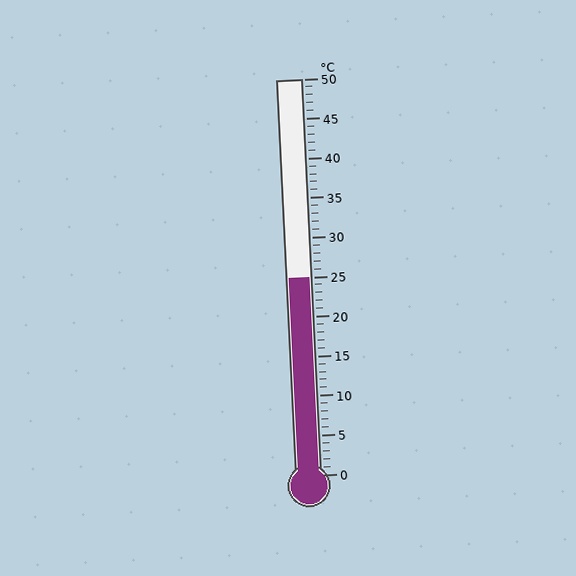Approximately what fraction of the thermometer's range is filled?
The thermometer is filled to approximately 50% of its range.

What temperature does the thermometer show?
The thermometer shows approximately 25°C.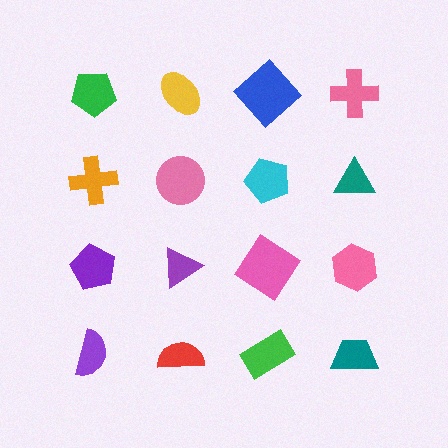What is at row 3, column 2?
A purple triangle.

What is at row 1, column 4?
A pink cross.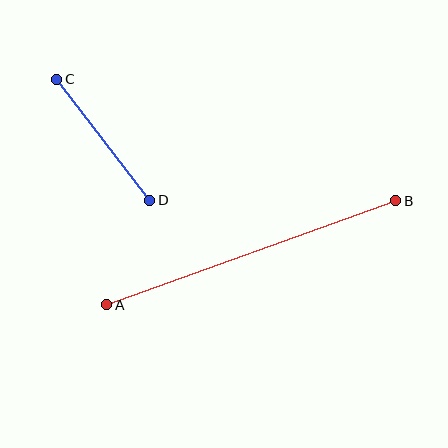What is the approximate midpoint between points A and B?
The midpoint is at approximately (251, 253) pixels.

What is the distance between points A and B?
The distance is approximately 307 pixels.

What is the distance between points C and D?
The distance is approximately 153 pixels.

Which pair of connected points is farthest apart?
Points A and B are farthest apart.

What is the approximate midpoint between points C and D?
The midpoint is at approximately (103, 140) pixels.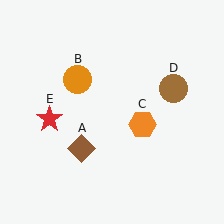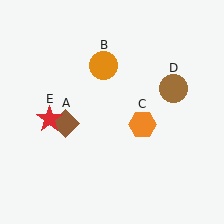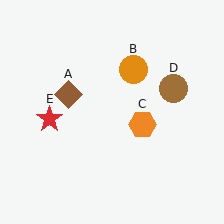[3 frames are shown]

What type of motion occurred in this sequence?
The brown diamond (object A), orange circle (object B) rotated clockwise around the center of the scene.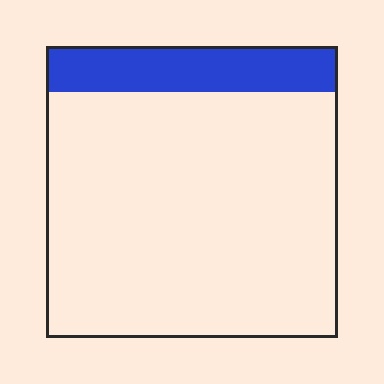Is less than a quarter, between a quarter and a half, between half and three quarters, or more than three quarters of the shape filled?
Less than a quarter.